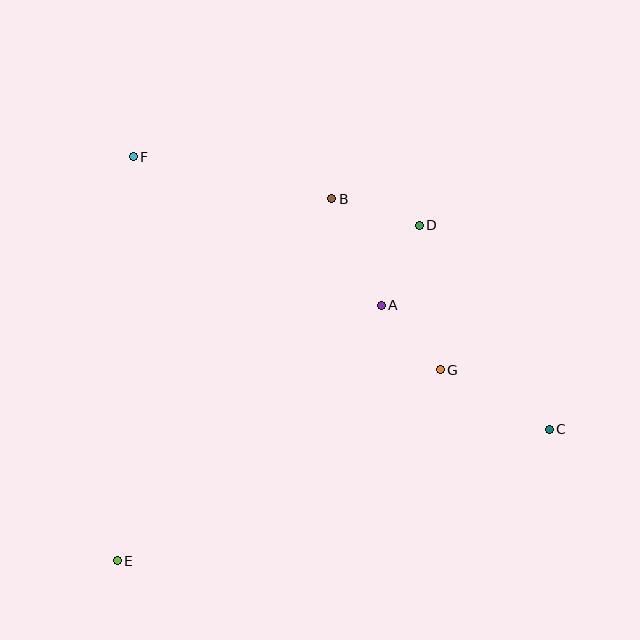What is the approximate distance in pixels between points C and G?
The distance between C and G is approximately 124 pixels.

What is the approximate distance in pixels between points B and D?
The distance between B and D is approximately 91 pixels.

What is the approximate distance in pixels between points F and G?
The distance between F and G is approximately 374 pixels.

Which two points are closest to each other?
Points A and G are closest to each other.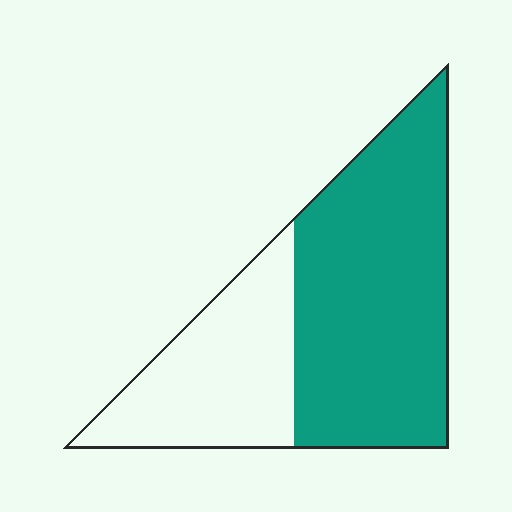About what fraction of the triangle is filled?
About five eighths (5/8).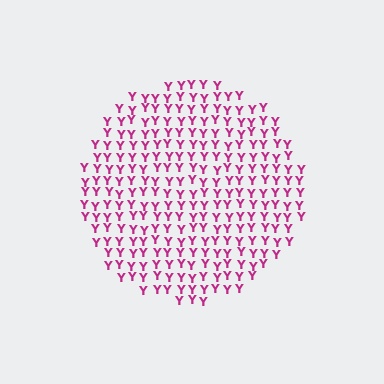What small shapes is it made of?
It is made of small letter Y's.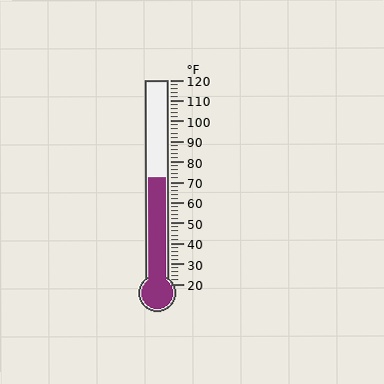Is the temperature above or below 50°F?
The temperature is above 50°F.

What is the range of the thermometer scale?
The thermometer scale ranges from 20°F to 120°F.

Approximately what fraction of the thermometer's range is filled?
The thermometer is filled to approximately 50% of its range.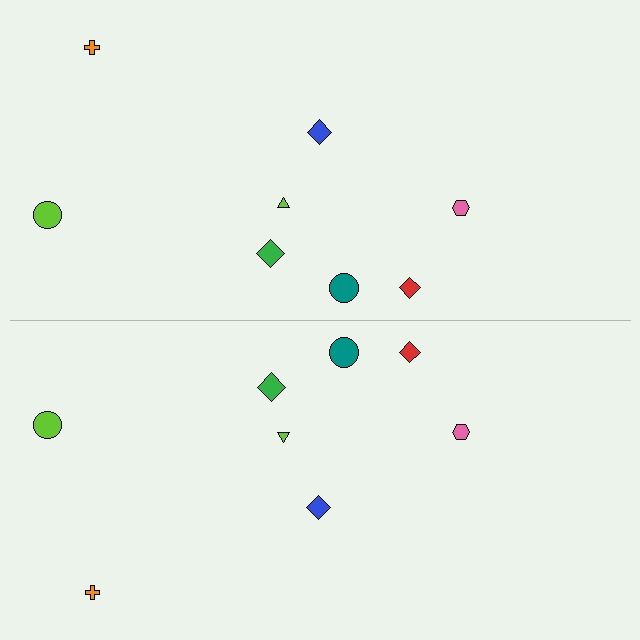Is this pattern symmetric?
Yes, this pattern has bilateral (reflection) symmetry.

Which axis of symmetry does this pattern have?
The pattern has a horizontal axis of symmetry running through the center of the image.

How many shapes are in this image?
There are 16 shapes in this image.